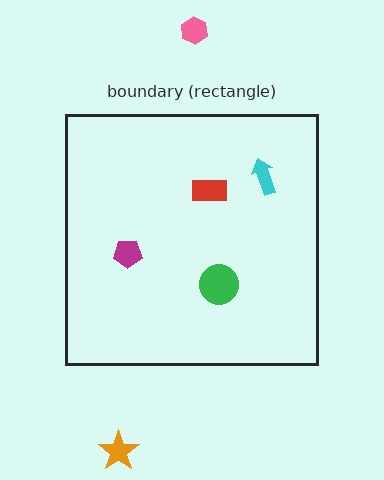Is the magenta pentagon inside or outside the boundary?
Inside.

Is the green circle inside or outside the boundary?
Inside.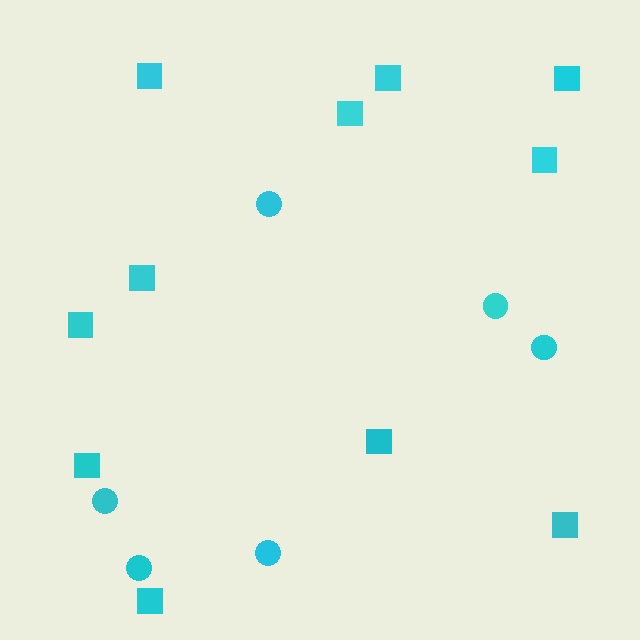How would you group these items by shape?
There are 2 groups: one group of circles (6) and one group of squares (11).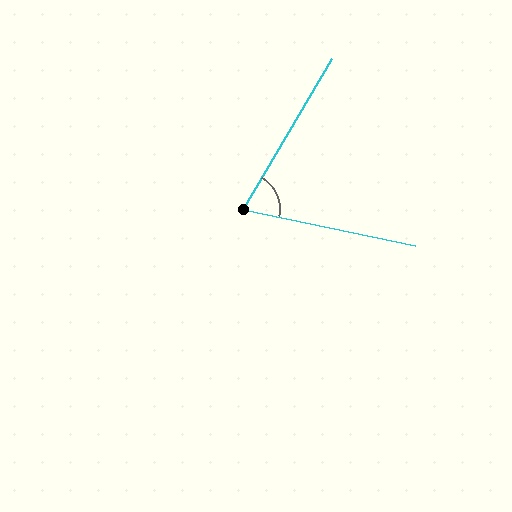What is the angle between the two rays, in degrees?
Approximately 71 degrees.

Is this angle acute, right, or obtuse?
It is acute.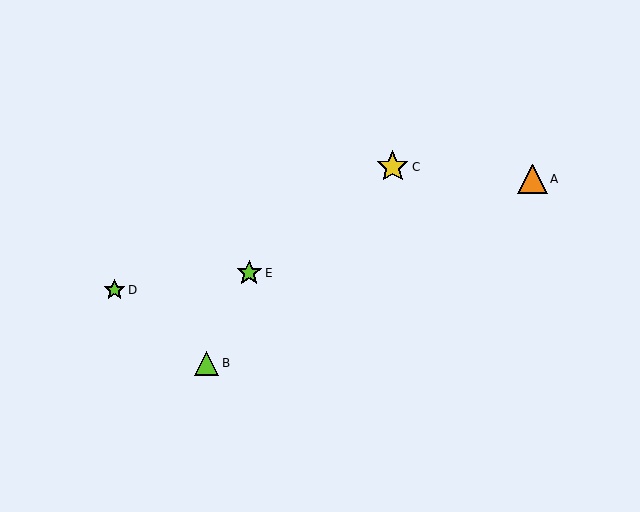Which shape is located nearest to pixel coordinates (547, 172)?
The orange triangle (labeled A) at (533, 179) is nearest to that location.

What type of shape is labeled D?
Shape D is a lime star.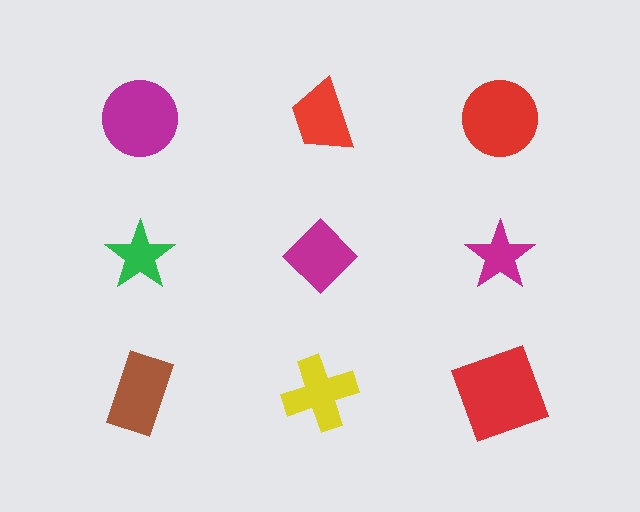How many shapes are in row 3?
3 shapes.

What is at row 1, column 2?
A red trapezoid.